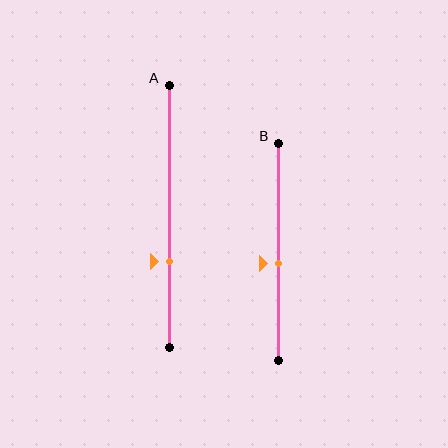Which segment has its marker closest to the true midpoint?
Segment B has its marker closest to the true midpoint.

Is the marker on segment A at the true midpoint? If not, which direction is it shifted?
No, the marker on segment A is shifted downward by about 17% of the segment length.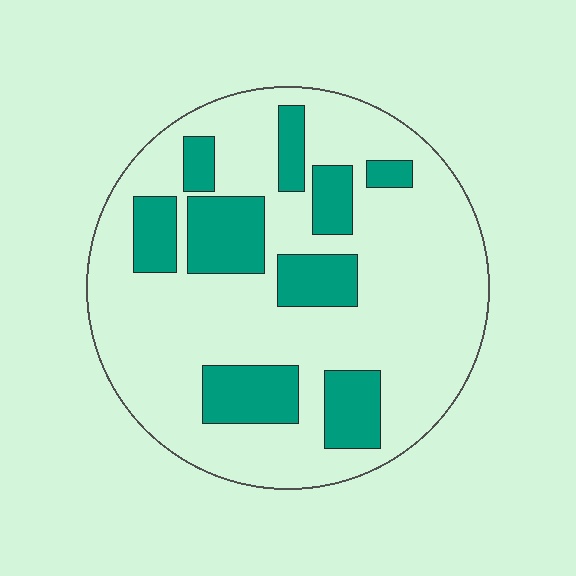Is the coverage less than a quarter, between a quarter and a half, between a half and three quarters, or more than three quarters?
Between a quarter and a half.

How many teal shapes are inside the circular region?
9.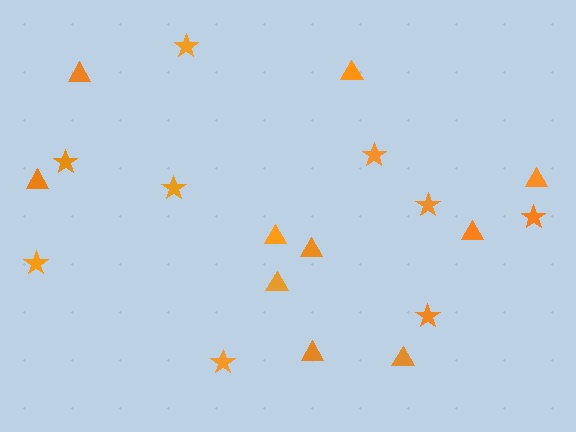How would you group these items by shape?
There are 2 groups: one group of triangles (10) and one group of stars (9).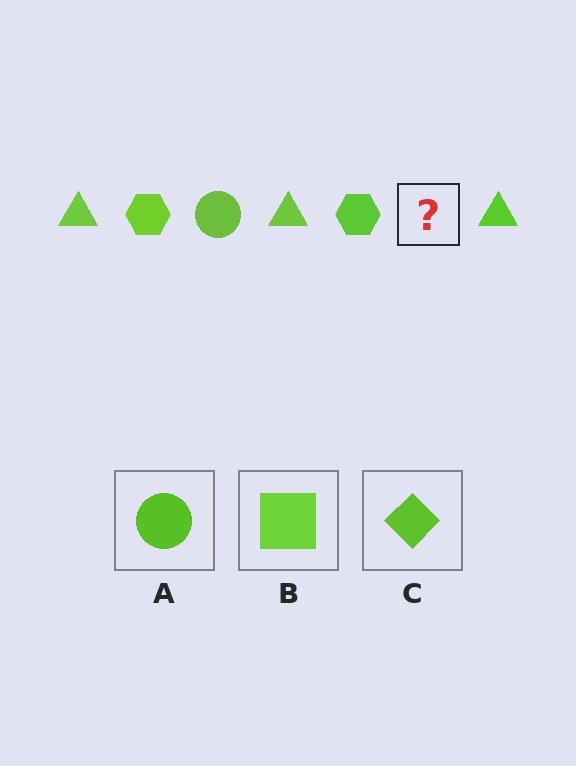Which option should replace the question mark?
Option A.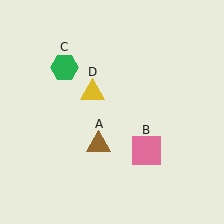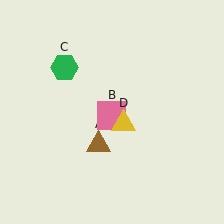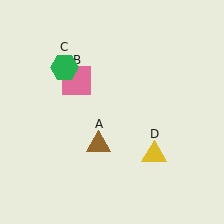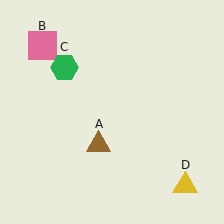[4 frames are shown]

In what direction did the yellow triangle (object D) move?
The yellow triangle (object D) moved down and to the right.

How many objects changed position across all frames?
2 objects changed position: pink square (object B), yellow triangle (object D).